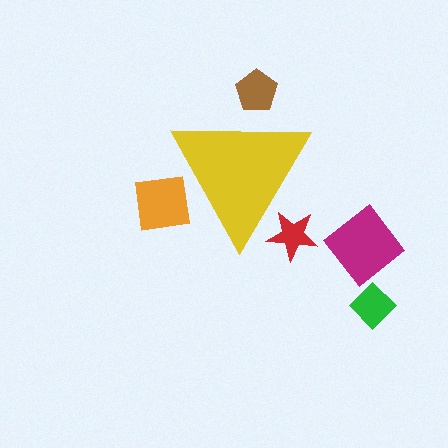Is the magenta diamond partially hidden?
No, the magenta diamond is fully visible.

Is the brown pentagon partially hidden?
Yes, the brown pentagon is partially hidden behind the yellow triangle.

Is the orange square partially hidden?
Yes, the orange square is partially hidden behind the yellow triangle.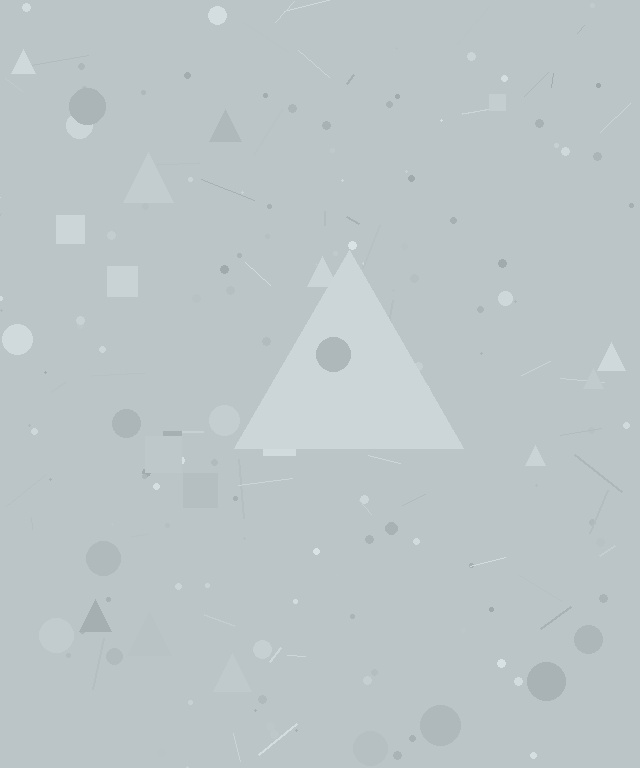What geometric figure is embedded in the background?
A triangle is embedded in the background.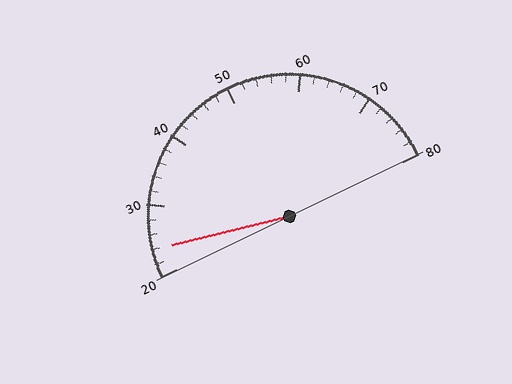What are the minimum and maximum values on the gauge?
The gauge ranges from 20 to 80.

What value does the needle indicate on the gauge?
The needle indicates approximately 24.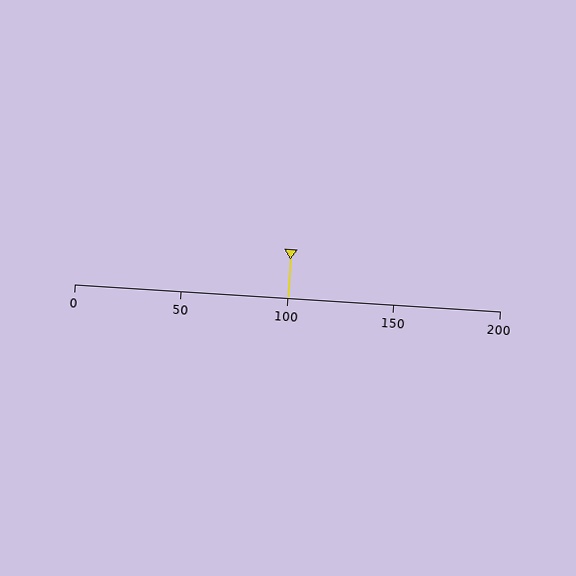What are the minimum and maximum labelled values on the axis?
The axis runs from 0 to 200.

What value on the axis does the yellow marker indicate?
The marker indicates approximately 100.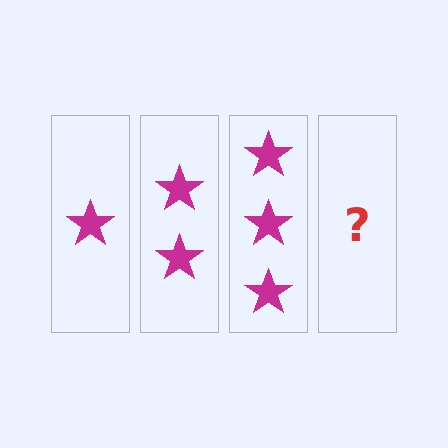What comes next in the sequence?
The next element should be 4 stars.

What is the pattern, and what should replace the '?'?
The pattern is that each step adds one more star. The '?' should be 4 stars.